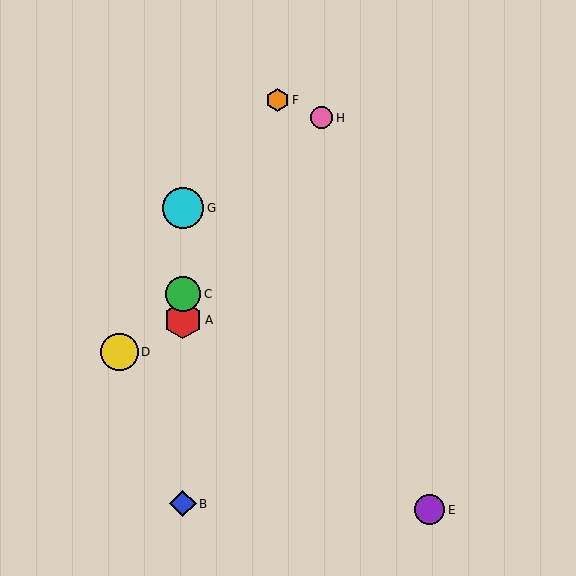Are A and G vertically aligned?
Yes, both are at x≈183.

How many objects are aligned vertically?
4 objects (A, B, C, G) are aligned vertically.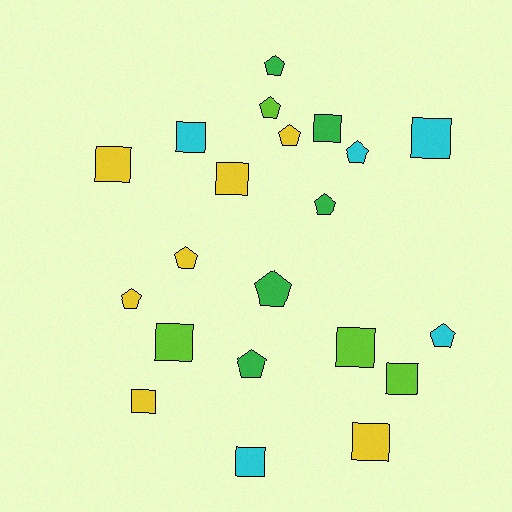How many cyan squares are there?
There are 3 cyan squares.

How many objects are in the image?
There are 21 objects.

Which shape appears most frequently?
Square, with 11 objects.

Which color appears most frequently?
Yellow, with 7 objects.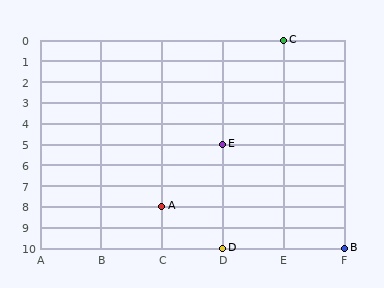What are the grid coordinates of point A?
Point A is at grid coordinates (C, 8).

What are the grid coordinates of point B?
Point B is at grid coordinates (F, 10).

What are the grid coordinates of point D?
Point D is at grid coordinates (D, 10).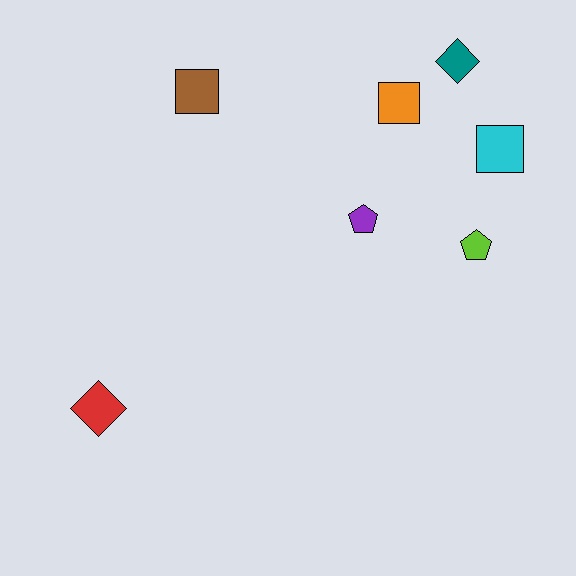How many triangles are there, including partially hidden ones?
There are no triangles.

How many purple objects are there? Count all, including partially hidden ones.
There is 1 purple object.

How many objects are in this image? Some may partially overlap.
There are 7 objects.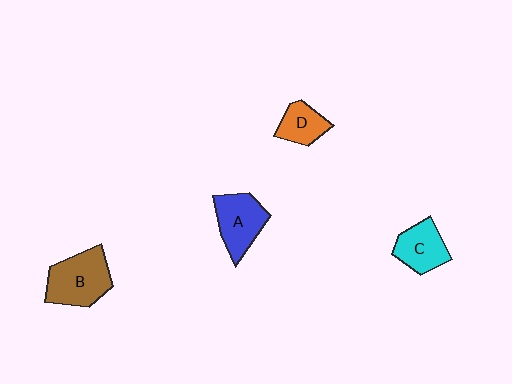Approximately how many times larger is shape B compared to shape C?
Approximately 1.4 times.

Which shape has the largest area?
Shape B (brown).